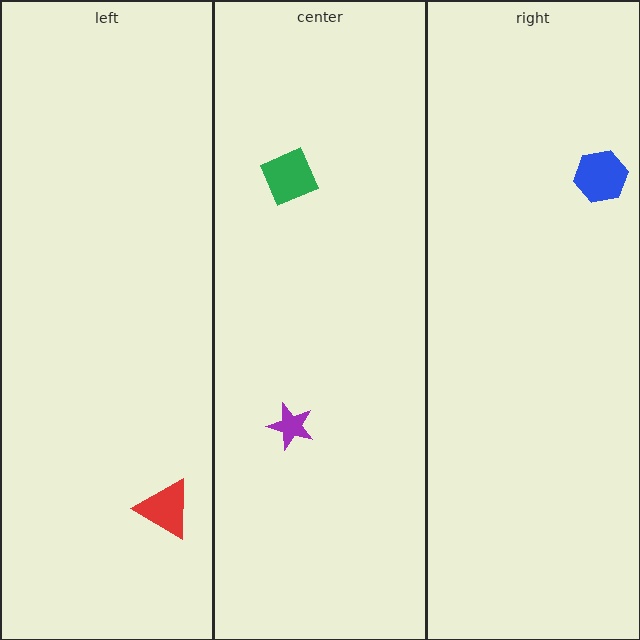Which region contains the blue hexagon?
The right region.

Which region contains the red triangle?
The left region.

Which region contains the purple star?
The center region.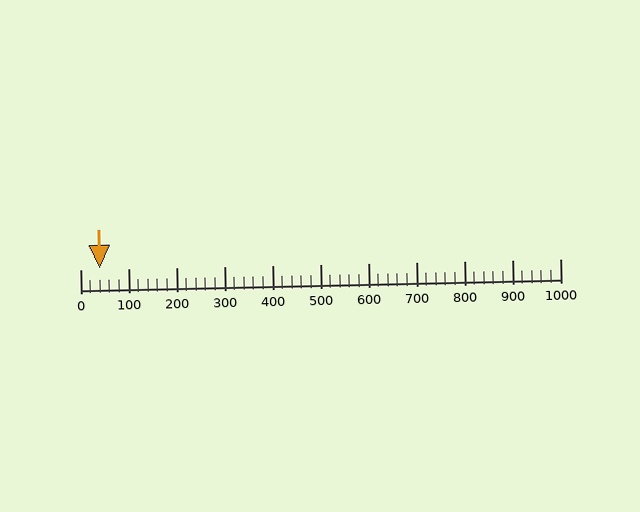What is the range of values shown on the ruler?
The ruler shows values from 0 to 1000.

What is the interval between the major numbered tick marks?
The major tick marks are spaced 100 units apart.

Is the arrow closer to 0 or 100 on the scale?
The arrow is closer to 0.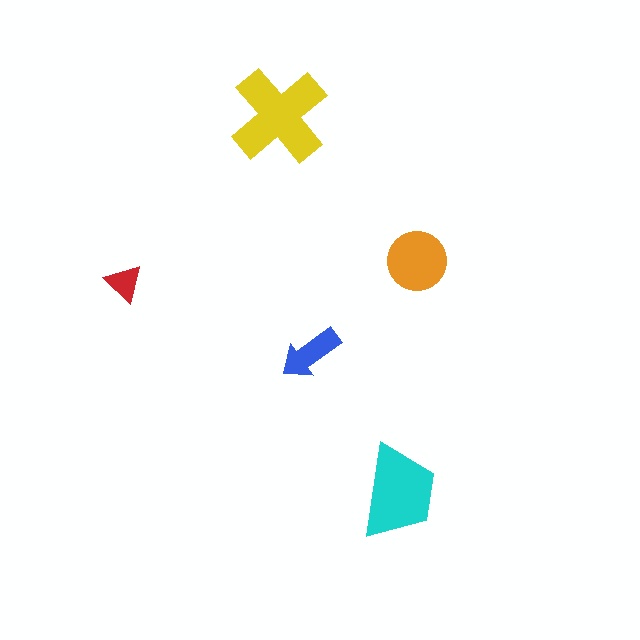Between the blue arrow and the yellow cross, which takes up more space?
The yellow cross.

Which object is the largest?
The yellow cross.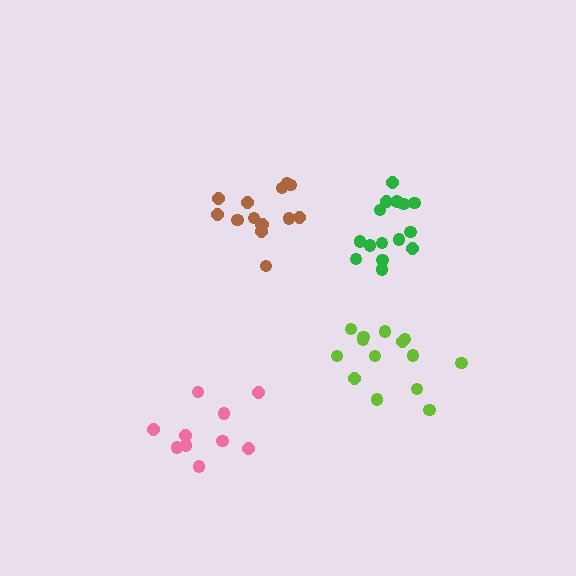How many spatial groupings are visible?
There are 4 spatial groupings.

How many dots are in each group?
Group 1: 15 dots, Group 2: 14 dots, Group 3: 10 dots, Group 4: 14 dots (53 total).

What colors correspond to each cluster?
The clusters are colored: green, brown, pink, lime.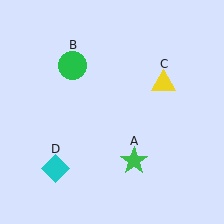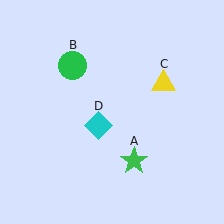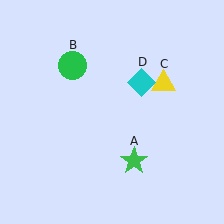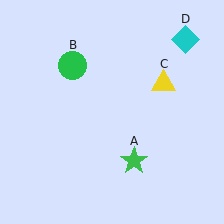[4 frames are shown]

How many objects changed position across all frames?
1 object changed position: cyan diamond (object D).